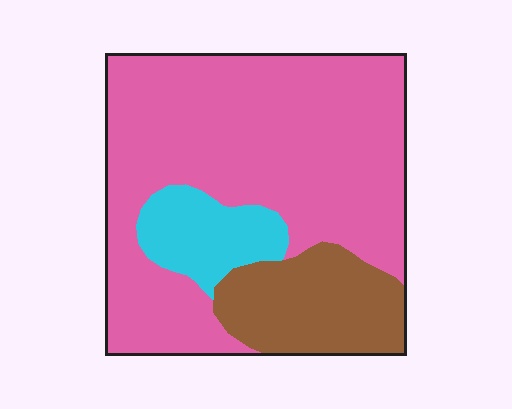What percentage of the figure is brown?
Brown covers 19% of the figure.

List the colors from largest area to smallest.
From largest to smallest: pink, brown, cyan.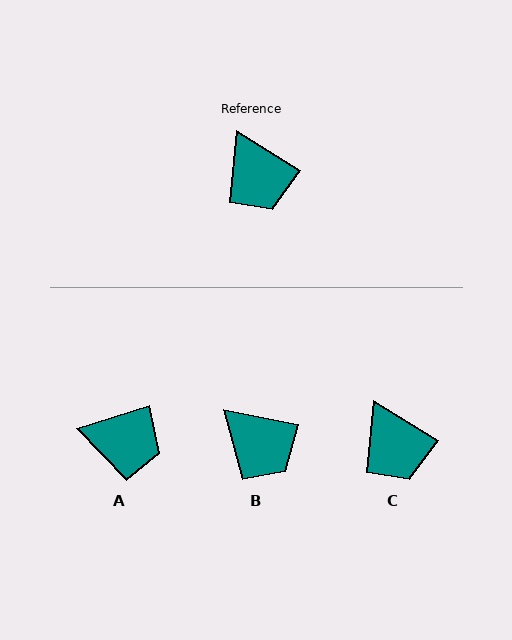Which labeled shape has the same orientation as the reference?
C.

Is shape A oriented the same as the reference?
No, it is off by about 49 degrees.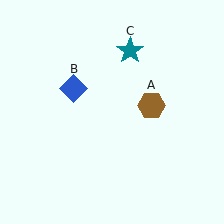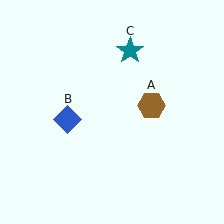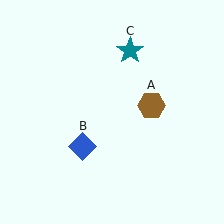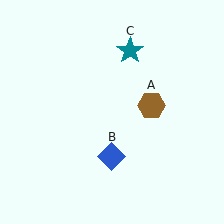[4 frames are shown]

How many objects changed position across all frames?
1 object changed position: blue diamond (object B).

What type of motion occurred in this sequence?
The blue diamond (object B) rotated counterclockwise around the center of the scene.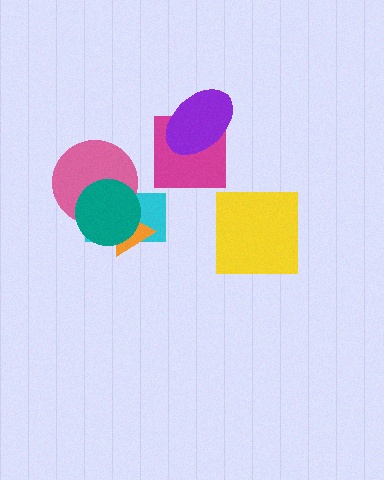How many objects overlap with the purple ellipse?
1 object overlaps with the purple ellipse.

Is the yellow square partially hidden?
No, no other shape covers it.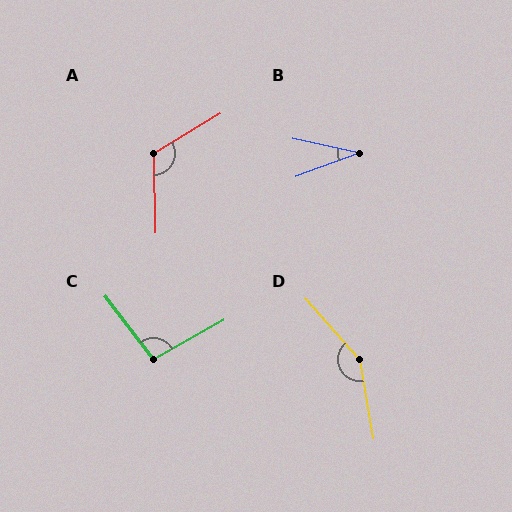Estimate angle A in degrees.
Approximately 120 degrees.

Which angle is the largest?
D, at approximately 149 degrees.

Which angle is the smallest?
B, at approximately 33 degrees.